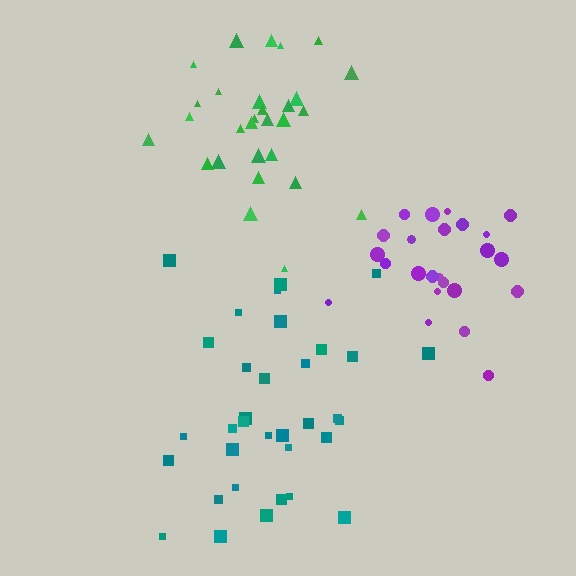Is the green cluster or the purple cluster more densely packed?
Purple.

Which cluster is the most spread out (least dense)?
Teal.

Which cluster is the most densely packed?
Purple.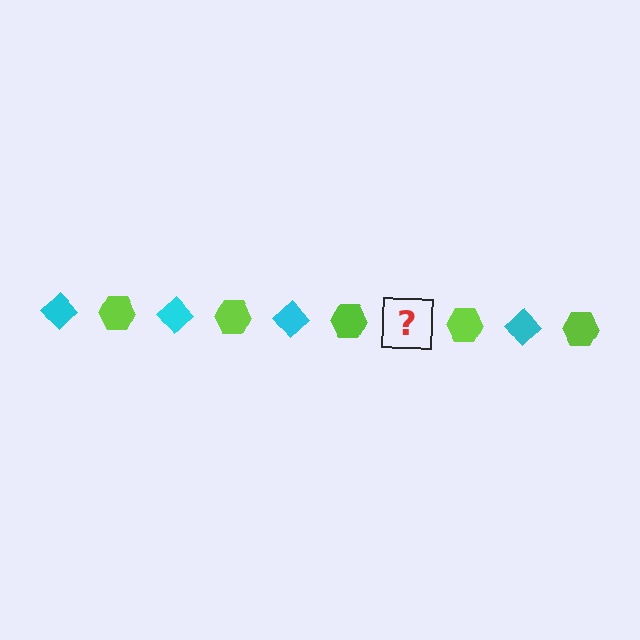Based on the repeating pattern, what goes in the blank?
The blank should be a cyan diamond.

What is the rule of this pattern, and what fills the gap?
The rule is that the pattern alternates between cyan diamond and lime hexagon. The gap should be filled with a cyan diamond.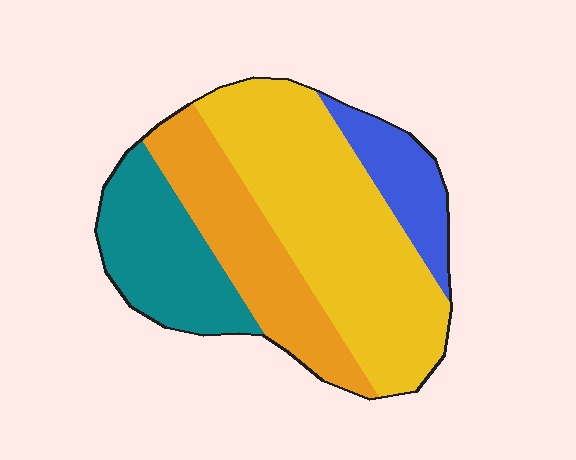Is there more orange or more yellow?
Yellow.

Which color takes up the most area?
Yellow, at roughly 45%.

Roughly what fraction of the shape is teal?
Teal takes up between a sixth and a third of the shape.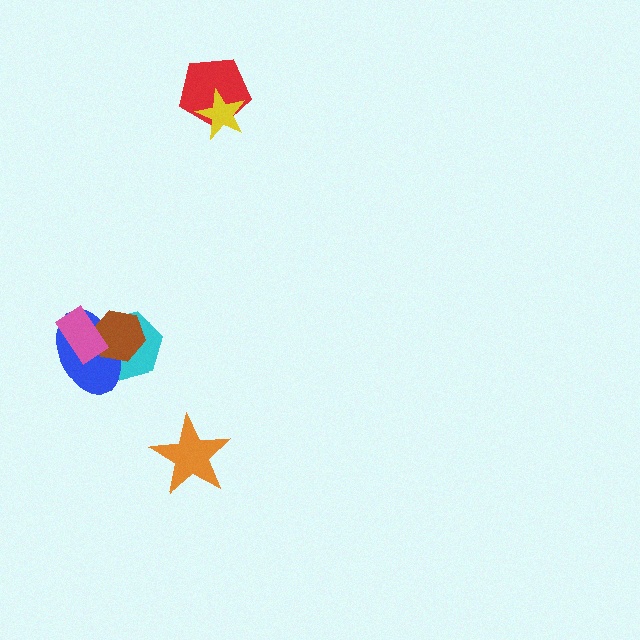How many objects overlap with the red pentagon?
1 object overlaps with the red pentagon.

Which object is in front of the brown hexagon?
The pink rectangle is in front of the brown hexagon.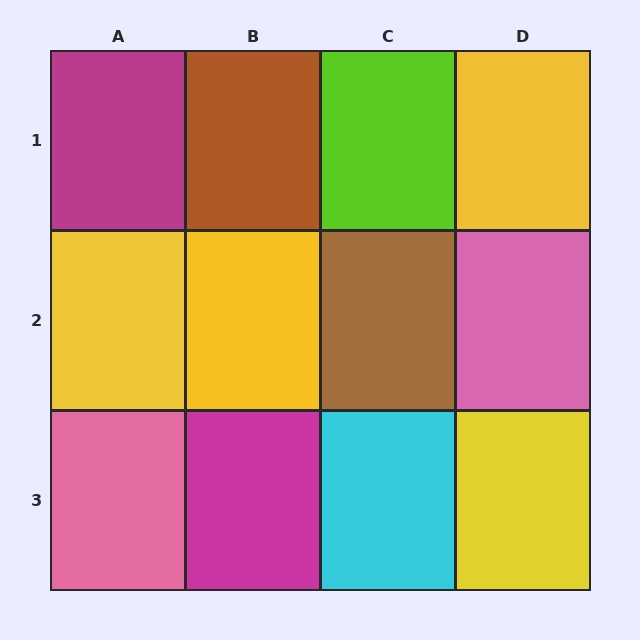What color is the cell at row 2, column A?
Yellow.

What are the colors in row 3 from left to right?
Pink, magenta, cyan, yellow.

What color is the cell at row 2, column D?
Pink.